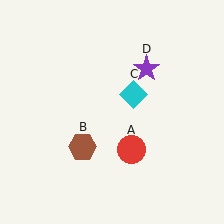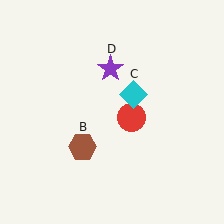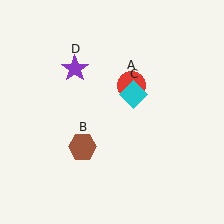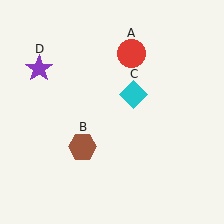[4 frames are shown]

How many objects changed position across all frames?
2 objects changed position: red circle (object A), purple star (object D).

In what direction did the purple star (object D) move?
The purple star (object D) moved left.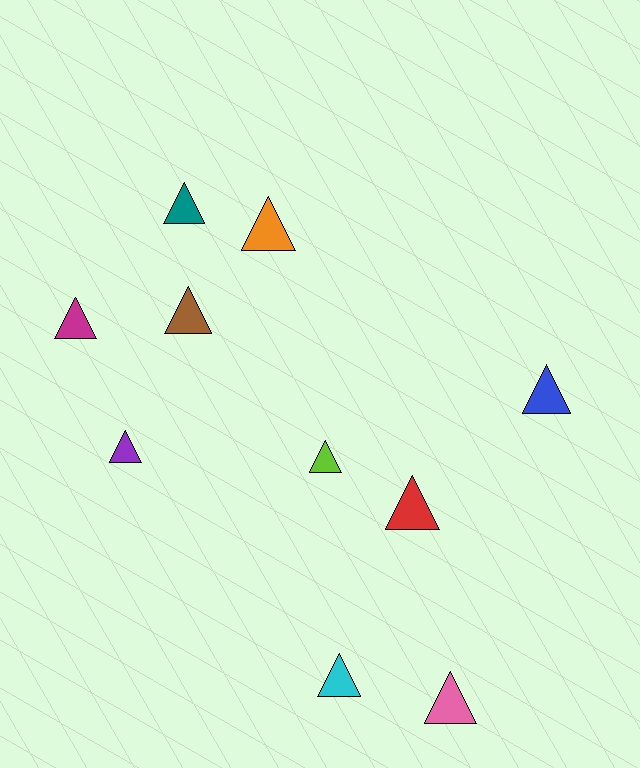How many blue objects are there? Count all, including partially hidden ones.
There is 1 blue object.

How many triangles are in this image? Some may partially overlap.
There are 10 triangles.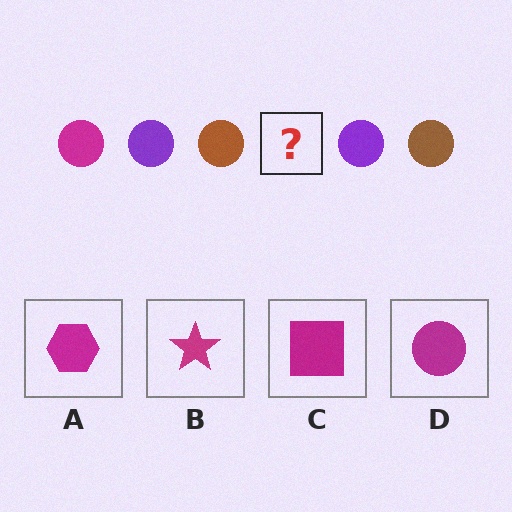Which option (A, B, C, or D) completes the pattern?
D.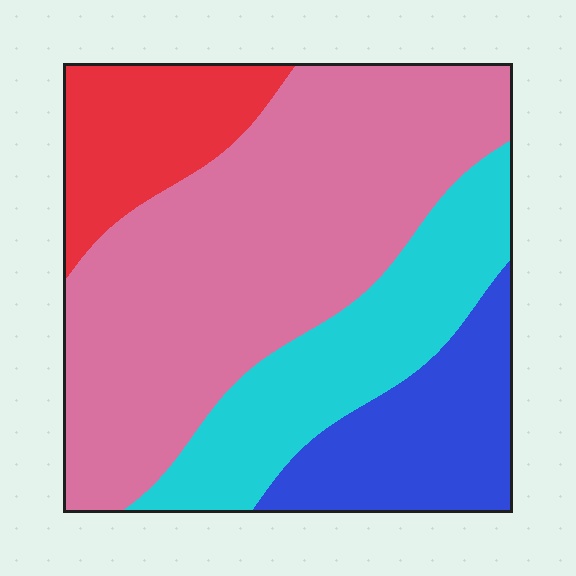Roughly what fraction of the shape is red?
Red takes up about one eighth (1/8) of the shape.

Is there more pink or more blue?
Pink.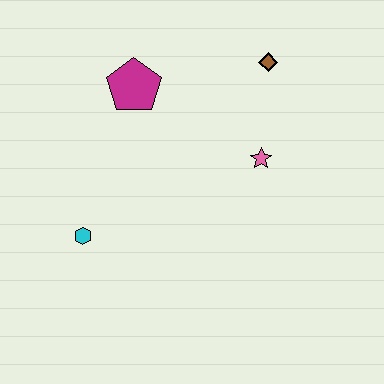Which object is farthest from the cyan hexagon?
The brown diamond is farthest from the cyan hexagon.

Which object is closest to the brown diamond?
The pink star is closest to the brown diamond.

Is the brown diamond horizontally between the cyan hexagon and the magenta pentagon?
No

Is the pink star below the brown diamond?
Yes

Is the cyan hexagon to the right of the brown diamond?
No